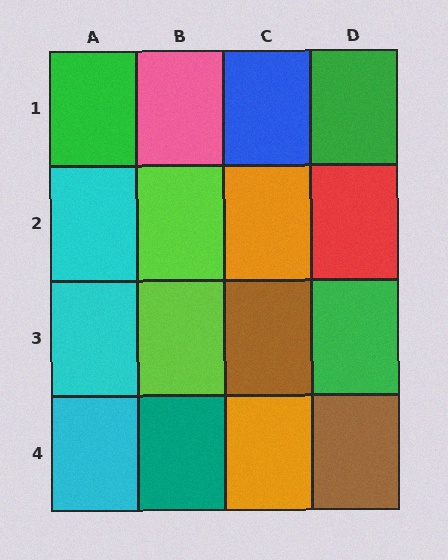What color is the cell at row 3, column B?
Lime.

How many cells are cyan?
3 cells are cyan.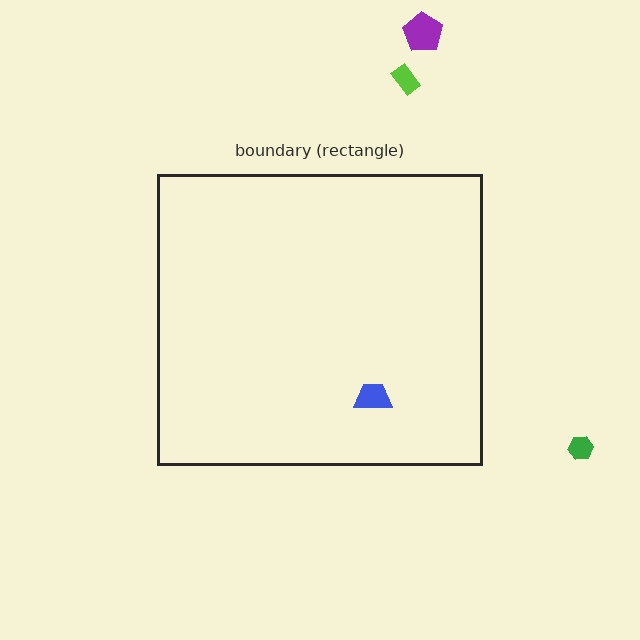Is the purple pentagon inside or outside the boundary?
Outside.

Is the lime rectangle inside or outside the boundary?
Outside.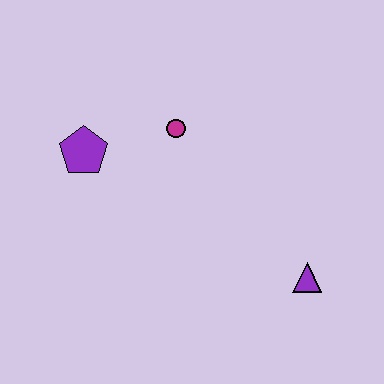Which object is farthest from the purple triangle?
The purple pentagon is farthest from the purple triangle.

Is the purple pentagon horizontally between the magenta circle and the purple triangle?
No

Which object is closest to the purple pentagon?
The magenta circle is closest to the purple pentagon.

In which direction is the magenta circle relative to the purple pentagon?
The magenta circle is to the right of the purple pentagon.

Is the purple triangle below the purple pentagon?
Yes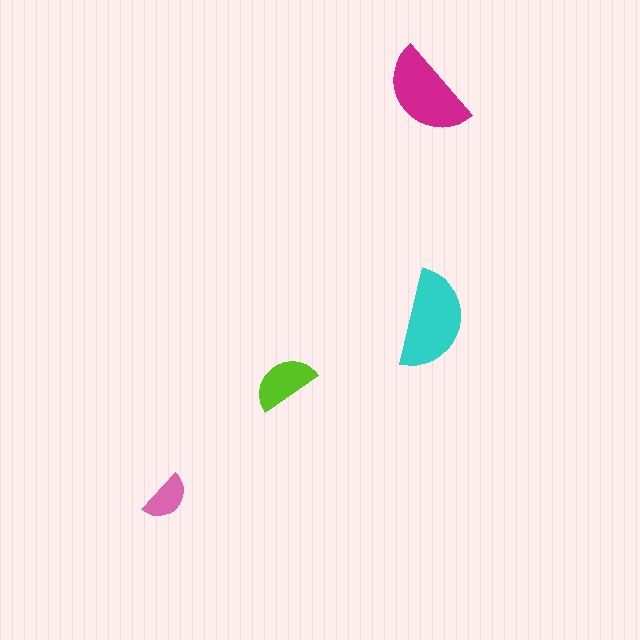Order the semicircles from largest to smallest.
the cyan one, the magenta one, the lime one, the pink one.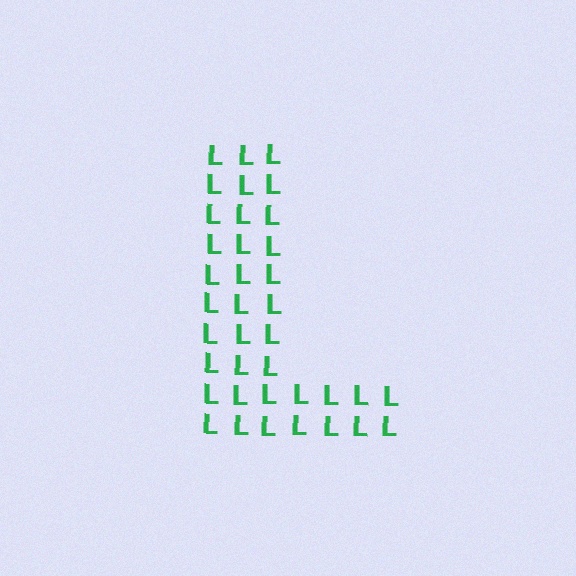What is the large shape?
The large shape is the letter L.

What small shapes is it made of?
It is made of small letter L's.